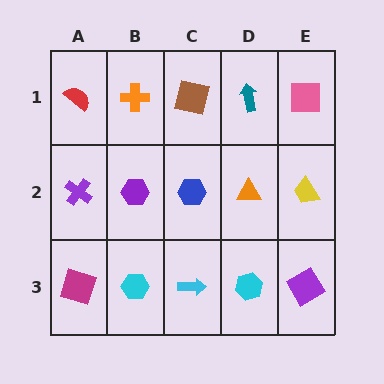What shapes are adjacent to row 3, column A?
A purple cross (row 2, column A), a cyan hexagon (row 3, column B).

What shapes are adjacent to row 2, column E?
A pink square (row 1, column E), a purple diamond (row 3, column E), an orange triangle (row 2, column D).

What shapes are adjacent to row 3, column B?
A purple hexagon (row 2, column B), a magenta square (row 3, column A), a cyan arrow (row 3, column C).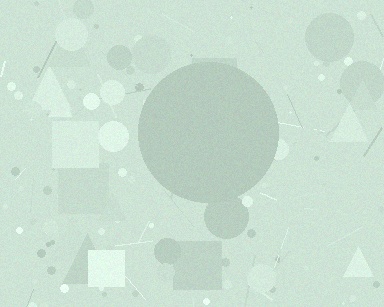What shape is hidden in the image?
A circle is hidden in the image.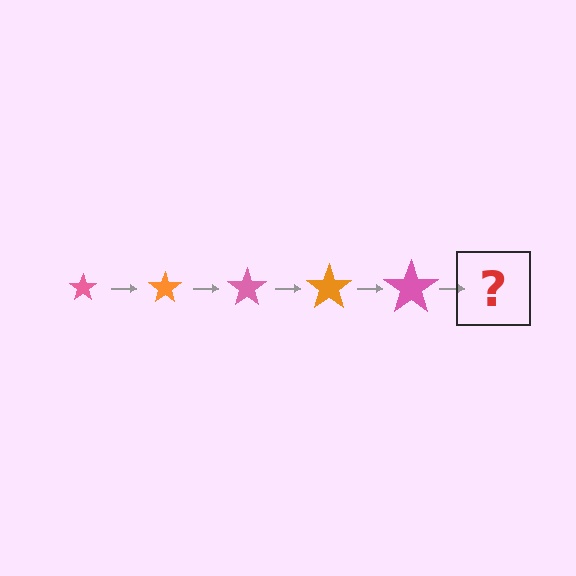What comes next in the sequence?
The next element should be an orange star, larger than the previous one.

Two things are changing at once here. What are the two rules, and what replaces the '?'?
The two rules are that the star grows larger each step and the color cycles through pink and orange. The '?' should be an orange star, larger than the previous one.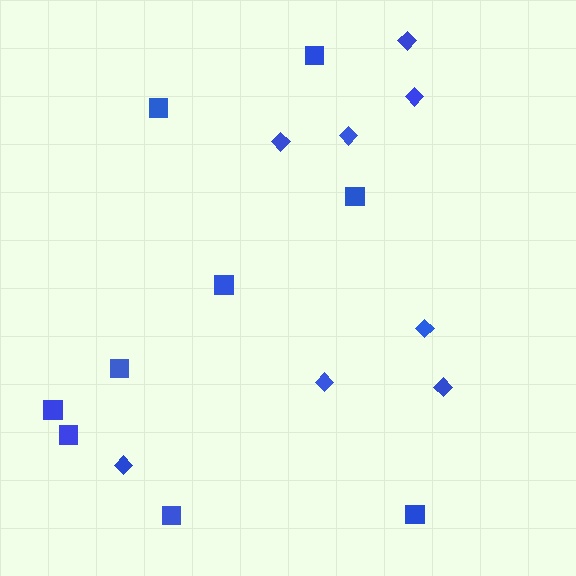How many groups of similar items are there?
There are 2 groups: one group of squares (9) and one group of diamonds (8).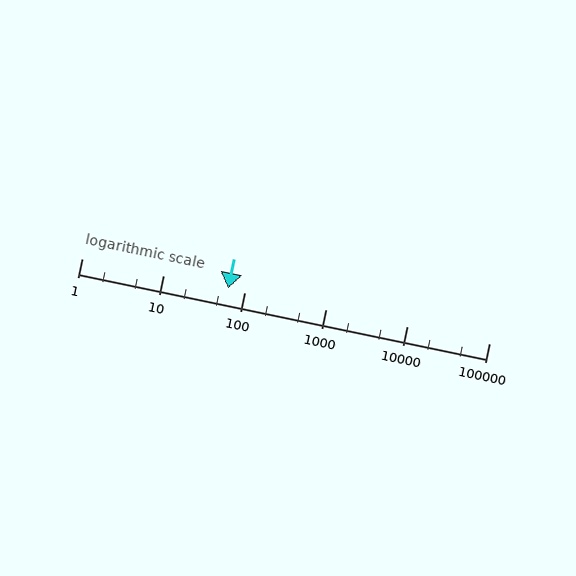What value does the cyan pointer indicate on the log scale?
The pointer indicates approximately 62.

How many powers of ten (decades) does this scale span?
The scale spans 5 decades, from 1 to 100000.